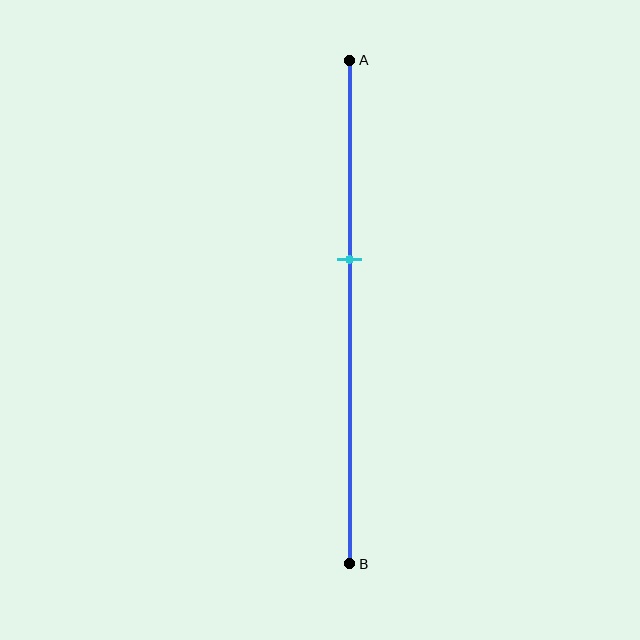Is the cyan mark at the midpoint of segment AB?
No, the mark is at about 40% from A, not at the 50% midpoint.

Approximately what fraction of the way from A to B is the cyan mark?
The cyan mark is approximately 40% of the way from A to B.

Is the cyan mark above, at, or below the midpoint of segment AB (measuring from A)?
The cyan mark is above the midpoint of segment AB.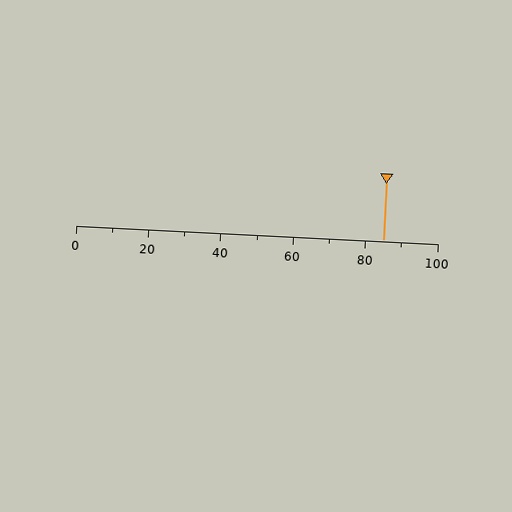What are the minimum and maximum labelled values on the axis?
The axis runs from 0 to 100.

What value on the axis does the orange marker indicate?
The marker indicates approximately 85.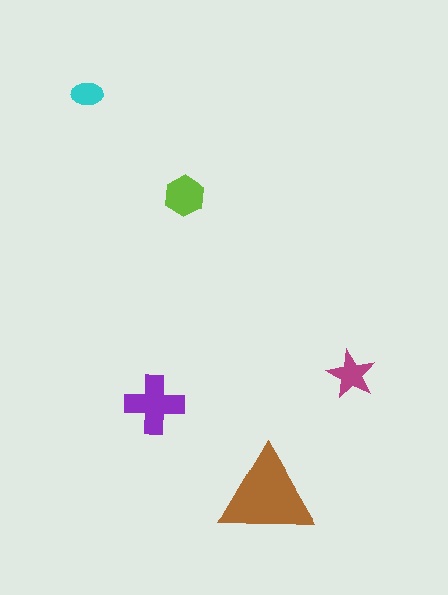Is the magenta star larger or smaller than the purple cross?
Smaller.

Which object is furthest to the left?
The cyan ellipse is leftmost.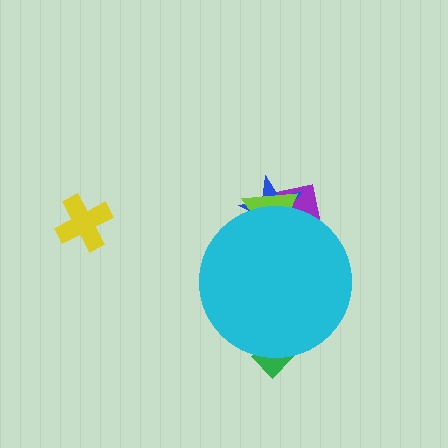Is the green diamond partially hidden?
Yes, the green diamond is partially hidden behind the cyan circle.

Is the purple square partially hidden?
Yes, the purple square is partially hidden behind the cyan circle.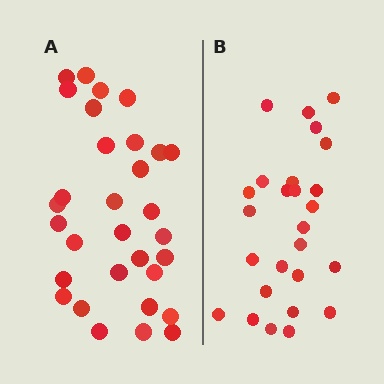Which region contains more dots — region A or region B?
Region A (the left region) has more dots.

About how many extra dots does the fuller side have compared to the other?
Region A has about 5 more dots than region B.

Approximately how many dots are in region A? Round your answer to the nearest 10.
About 30 dots. (The exact count is 31, which rounds to 30.)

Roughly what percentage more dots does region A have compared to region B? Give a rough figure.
About 20% more.